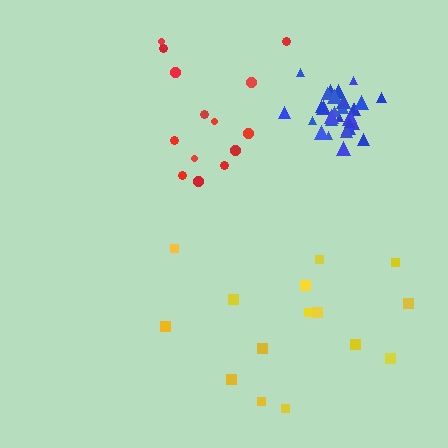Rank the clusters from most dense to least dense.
blue, yellow, red.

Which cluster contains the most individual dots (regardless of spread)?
Blue (31).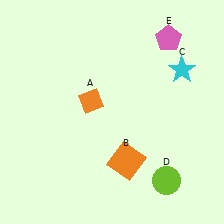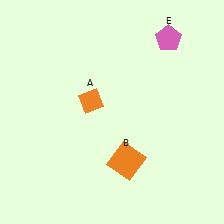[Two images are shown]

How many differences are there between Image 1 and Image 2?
There are 2 differences between the two images.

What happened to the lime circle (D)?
The lime circle (D) was removed in Image 2. It was in the bottom-right area of Image 1.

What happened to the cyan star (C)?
The cyan star (C) was removed in Image 2. It was in the top-right area of Image 1.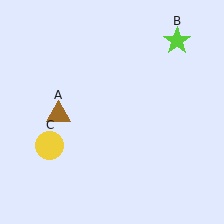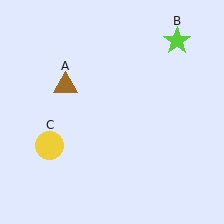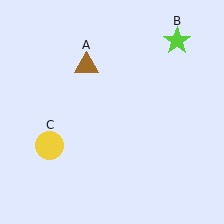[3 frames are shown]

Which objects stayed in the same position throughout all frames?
Lime star (object B) and yellow circle (object C) remained stationary.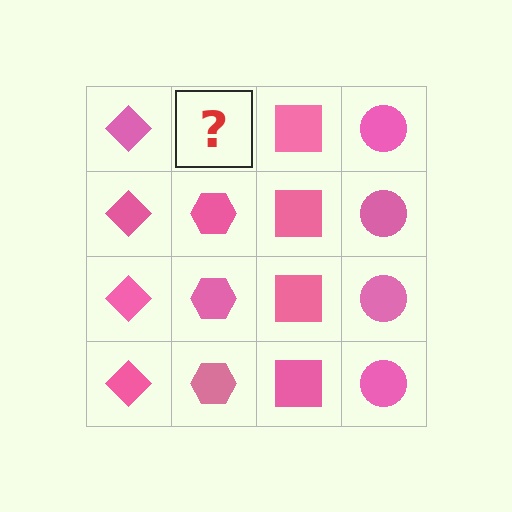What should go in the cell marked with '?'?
The missing cell should contain a pink hexagon.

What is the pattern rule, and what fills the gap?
The rule is that each column has a consistent shape. The gap should be filled with a pink hexagon.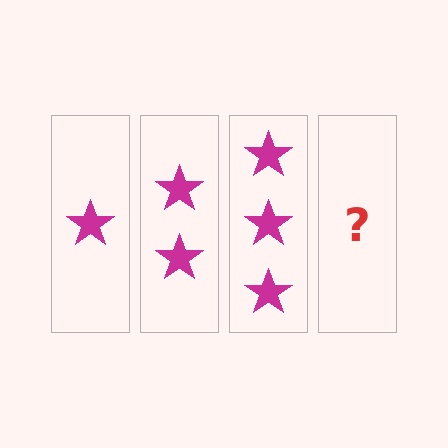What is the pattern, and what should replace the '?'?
The pattern is that each step adds one more star. The '?' should be 4 stars.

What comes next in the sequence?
The next element should be 4 stars.